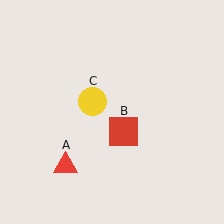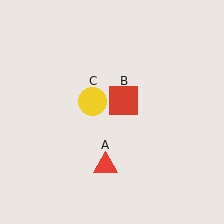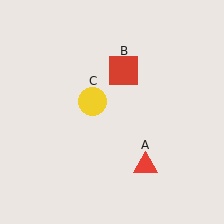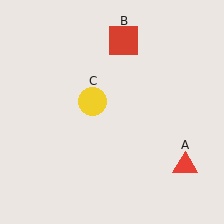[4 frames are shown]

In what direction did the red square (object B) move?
The red square (object B) moved up.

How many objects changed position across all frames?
2 objects changed position: red triangle (object A), red square (object B).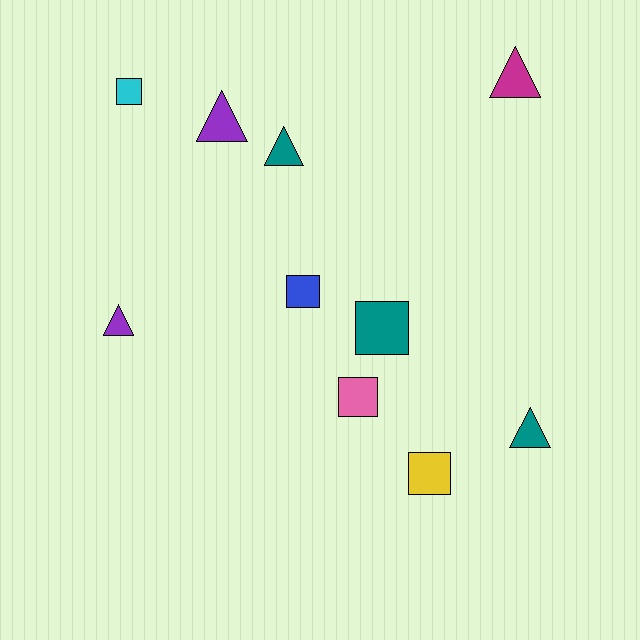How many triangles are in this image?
There are 5 triangles.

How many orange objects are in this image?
There are no orange objects.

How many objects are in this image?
There are 10 objects.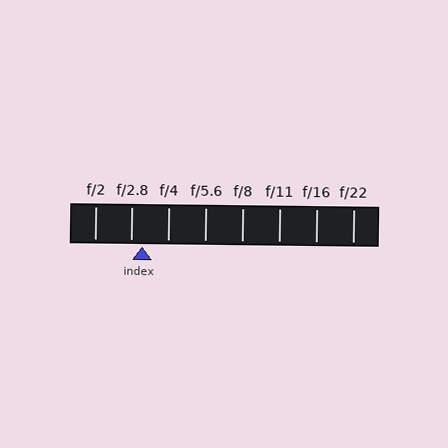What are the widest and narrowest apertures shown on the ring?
The widest aperture shown is f/2 and the narrowest is f/22.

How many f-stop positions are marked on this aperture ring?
There are 8 f-stop positions marked.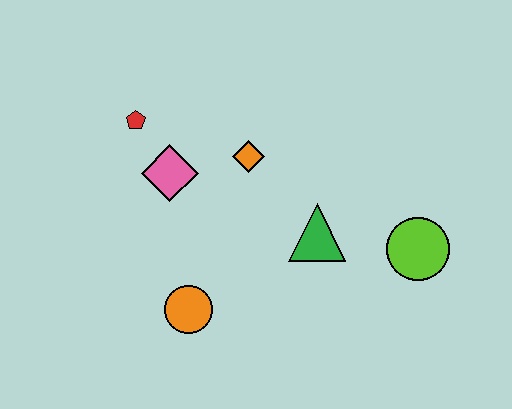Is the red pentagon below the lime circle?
No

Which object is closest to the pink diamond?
The red pentagon is closest to the pink diamond.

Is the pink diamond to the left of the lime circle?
Yes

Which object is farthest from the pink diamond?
The lime circle is farthest from the pink diamond.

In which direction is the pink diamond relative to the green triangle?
The pink diamond is to the left of the green triangle.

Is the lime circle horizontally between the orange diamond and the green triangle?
No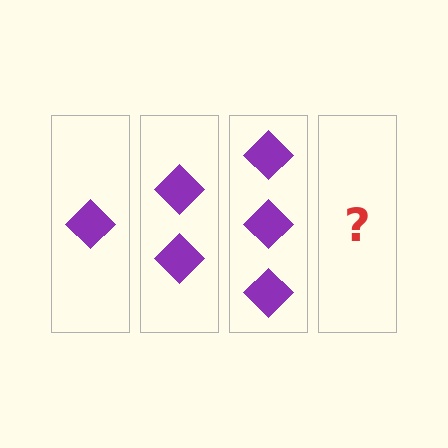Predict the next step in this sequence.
The next step is 4 diamonds.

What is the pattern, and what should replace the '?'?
The pattern is that each step adds one more diamond. The '?' should be 4 diamonds.